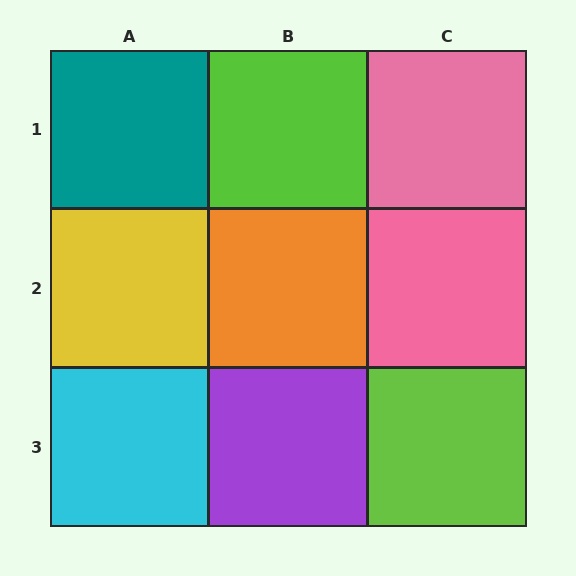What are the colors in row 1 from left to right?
Teal, lime, pink.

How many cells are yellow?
1 cell is yellow.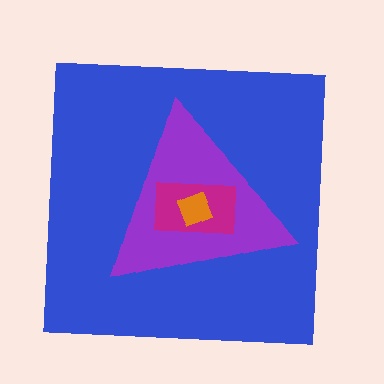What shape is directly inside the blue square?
The purple triangle.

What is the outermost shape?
The blue square.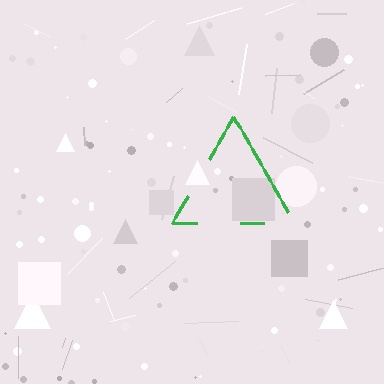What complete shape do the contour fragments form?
The contour fragments form a triangle.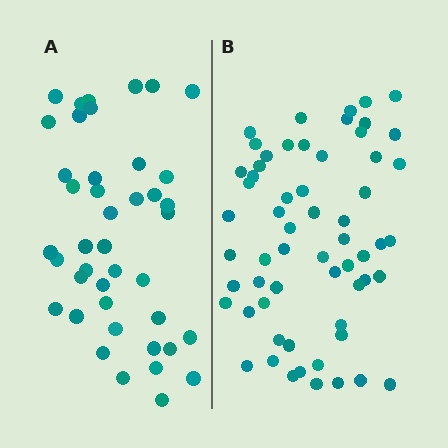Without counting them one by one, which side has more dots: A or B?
Region B (the right region) has more dots.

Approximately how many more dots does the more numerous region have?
Region B has approximately 20 more dots than region A.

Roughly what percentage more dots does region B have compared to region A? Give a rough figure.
About 45% more.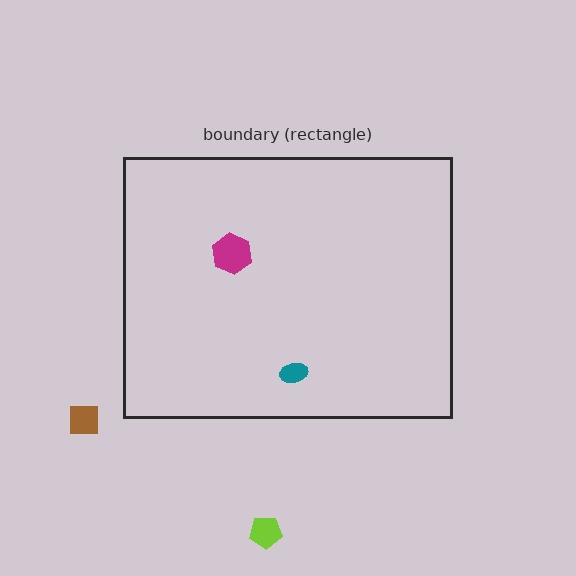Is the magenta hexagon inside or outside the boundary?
Inside.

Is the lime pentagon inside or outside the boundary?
Outside.